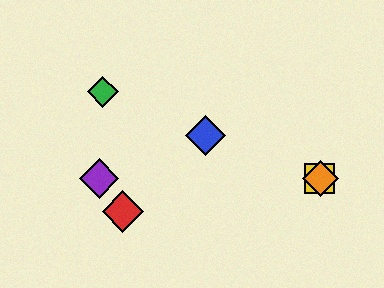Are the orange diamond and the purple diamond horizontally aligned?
Yes, both are at y≈179.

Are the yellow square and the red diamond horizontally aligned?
No, the yellow square is at y≈179 and the red diamond is at y≈212.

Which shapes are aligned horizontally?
The yellow square, the purple diamond, the orange diamond are aligned horizontally.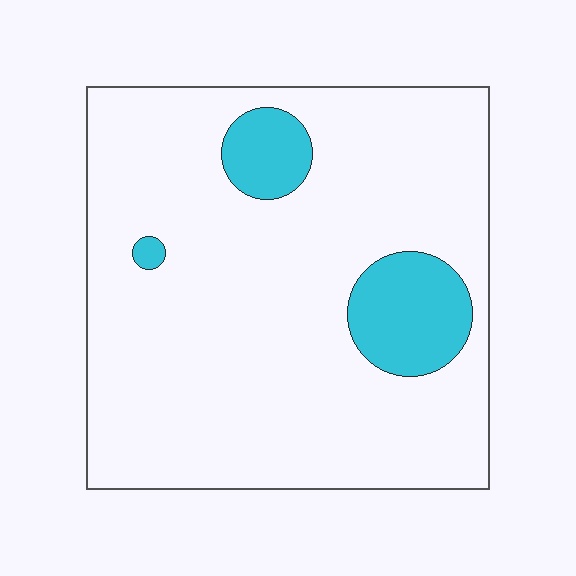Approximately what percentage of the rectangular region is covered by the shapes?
Approximately 10%.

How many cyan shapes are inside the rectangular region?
3.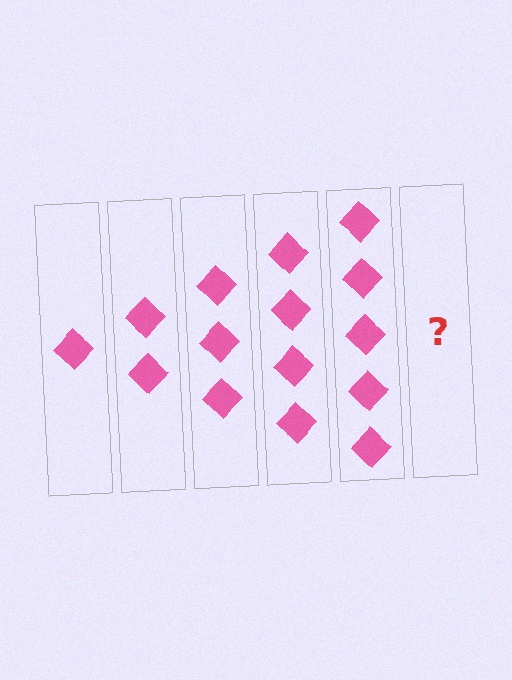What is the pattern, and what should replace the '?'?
The pattern is that each step adds one more diamond. The '?' should be 6 diamonds.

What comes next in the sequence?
The next element should be 6 diamonds.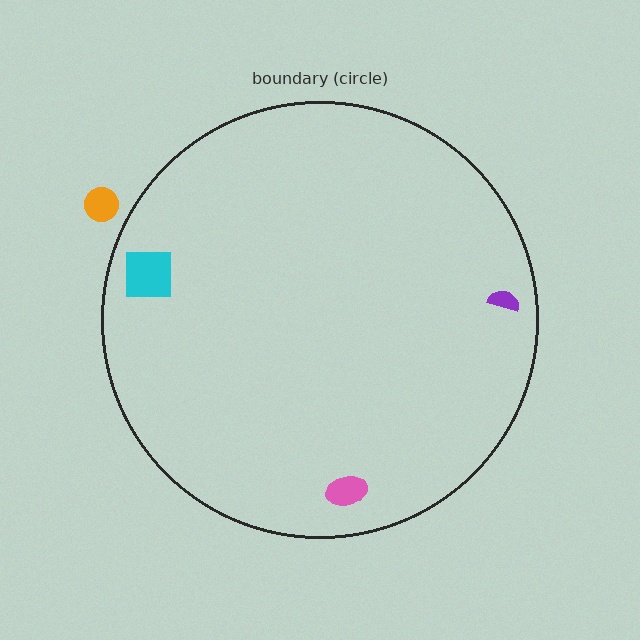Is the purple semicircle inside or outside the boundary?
Inside.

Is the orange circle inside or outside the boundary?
Outside.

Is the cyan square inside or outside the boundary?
Inside.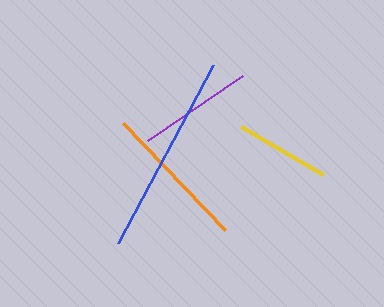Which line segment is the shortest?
The yellow line is the shortest at approximately 94 pixels.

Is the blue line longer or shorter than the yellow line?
The blue line is longer than the yellow line.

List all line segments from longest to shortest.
From longest to shortest: blue, orange, purple, yellow.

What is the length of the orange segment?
The orange segment is approximately 148 pixels long.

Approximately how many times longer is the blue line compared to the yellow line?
The blue line is approximately 2.1 times the length of the yellow line.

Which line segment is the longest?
The blue line is the longest at approximately 202 pixels.